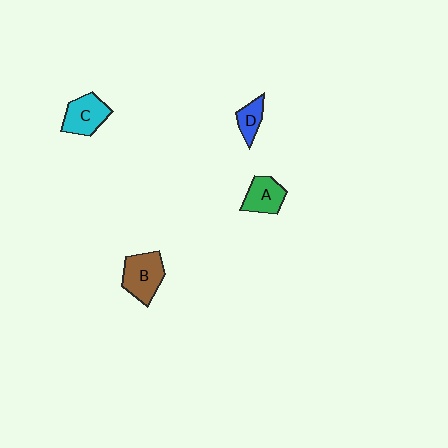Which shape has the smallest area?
Shape D (blue).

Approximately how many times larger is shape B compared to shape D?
Approximately 2.0 times.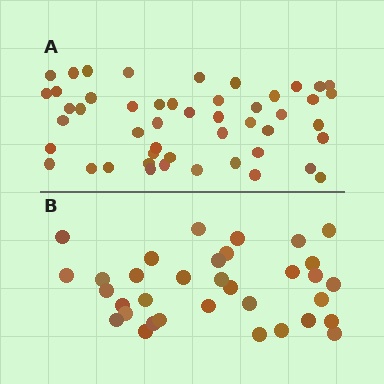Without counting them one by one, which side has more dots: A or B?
Region A (the top region) has more dots.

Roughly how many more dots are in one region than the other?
Region A has approximately 15 more dots than region B.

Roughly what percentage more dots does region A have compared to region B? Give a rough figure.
About 45% more.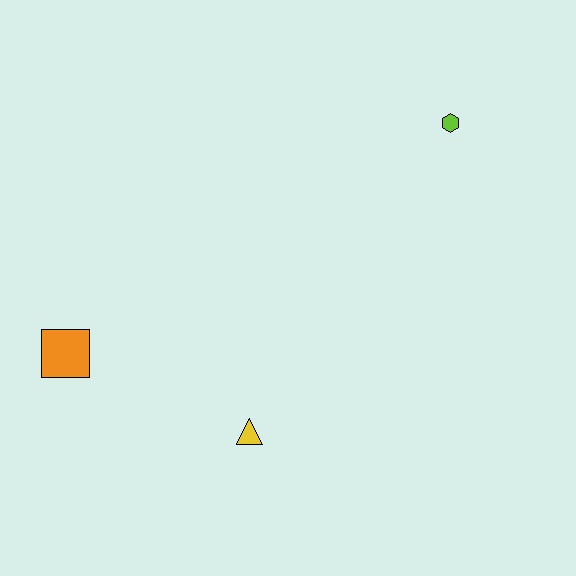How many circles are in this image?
There are no circles.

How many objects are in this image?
There are 3 objects.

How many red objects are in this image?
There are no red objects.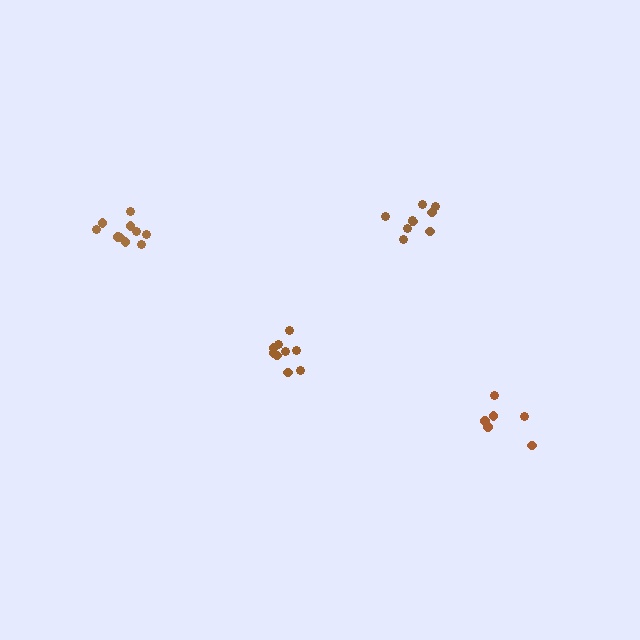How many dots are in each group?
Group 1: 10 dots, Group 2: 9 dots, Group 3: 9 dots, Group 4: 6 dots (34 total).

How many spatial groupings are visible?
There are 4 spatial groupings.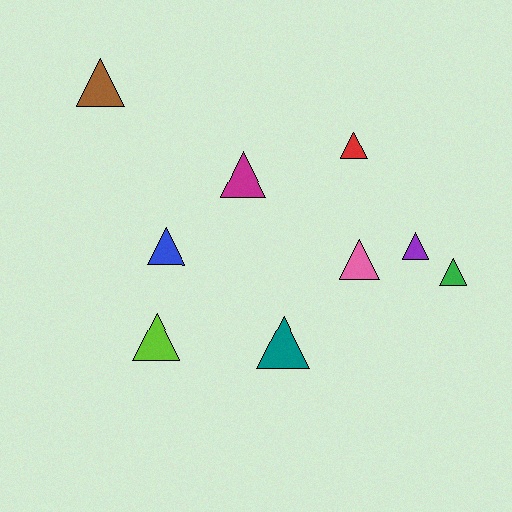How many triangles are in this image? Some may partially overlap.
There are 9 triangles.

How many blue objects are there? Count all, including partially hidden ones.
There is 1 blue object.